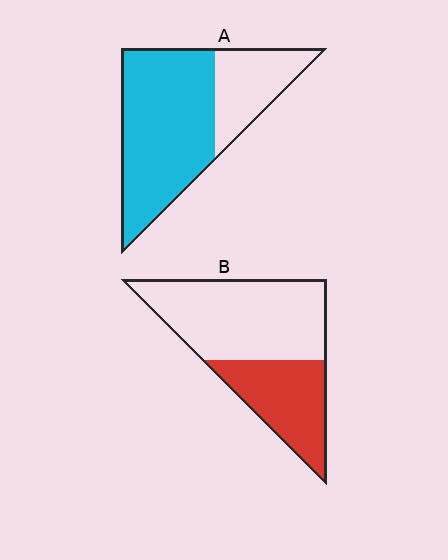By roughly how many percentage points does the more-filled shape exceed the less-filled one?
By roughly 35 percentage points (A over B).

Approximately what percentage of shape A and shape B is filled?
A is approximately 70% and B is approximately 35%.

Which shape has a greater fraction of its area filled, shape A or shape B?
Shape A.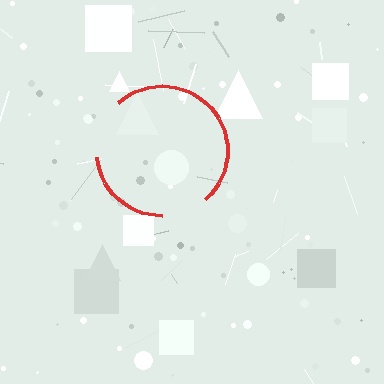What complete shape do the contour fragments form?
The contour fragments form a circle.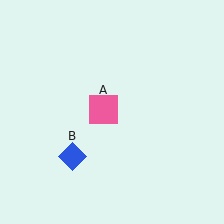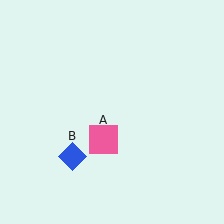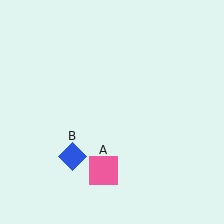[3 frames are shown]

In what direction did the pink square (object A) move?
The pink square (object A) moved down.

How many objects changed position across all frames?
1 object changed position: pink square (object A).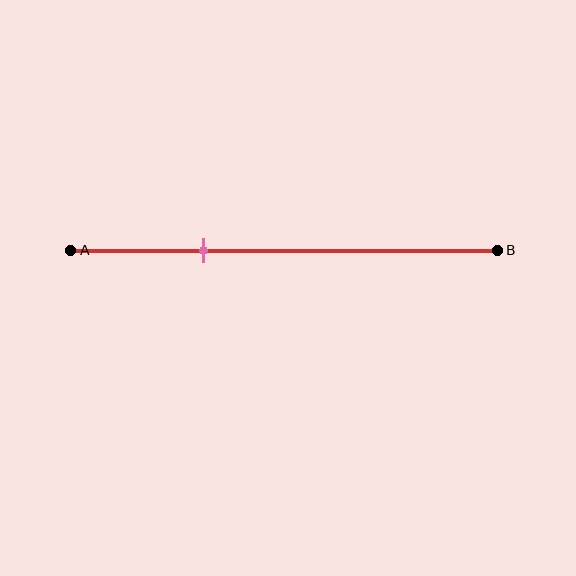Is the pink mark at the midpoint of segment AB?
No, the mark is at about 30% from A, not at the 50% midpoint.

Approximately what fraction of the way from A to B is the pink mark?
The pink mark is approximately 30% of the way from A to B.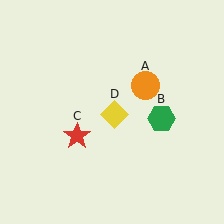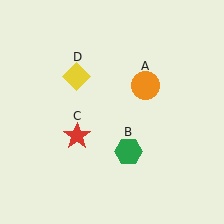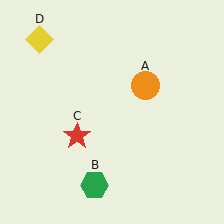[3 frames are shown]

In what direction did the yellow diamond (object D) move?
The yellow diamond (object D) moved up and to the left.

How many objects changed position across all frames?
2 objects changed position: green hexagon (object B), yellow diamond (object D).